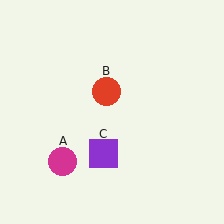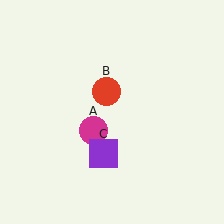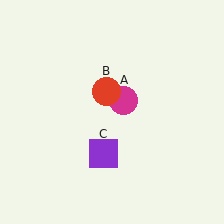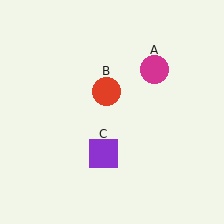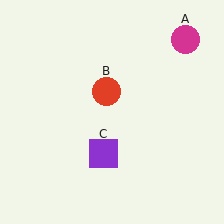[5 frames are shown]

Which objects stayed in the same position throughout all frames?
Red circle (object B) and purple square (object C) remained stationary.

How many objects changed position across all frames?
1 object changed position: magenta circle (object A).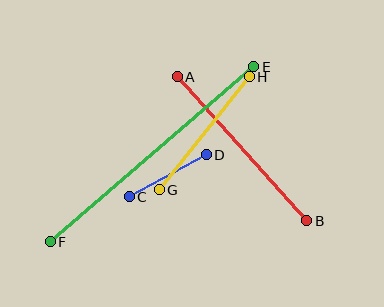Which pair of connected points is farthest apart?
Points E and F are farthest apart.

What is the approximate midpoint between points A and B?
The midpoint is at approximately (242, 149) pixels.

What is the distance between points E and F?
The distance is approximately 268 pixels.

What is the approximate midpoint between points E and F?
The midpoint is at approximately (152, 154) pixels.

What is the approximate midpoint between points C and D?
The midpoint is at approximately (168, 176) pixels.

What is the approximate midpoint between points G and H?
The midpoint is at approximately (204, 133) pixels.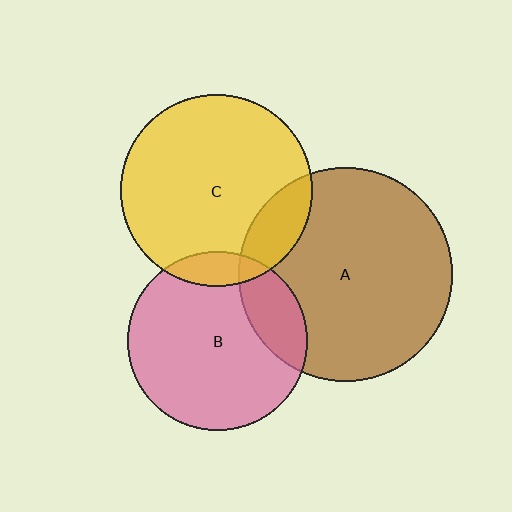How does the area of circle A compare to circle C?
Approximately 1.2 times.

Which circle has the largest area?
Circle A (brown).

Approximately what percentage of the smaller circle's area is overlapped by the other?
Approximately 20%.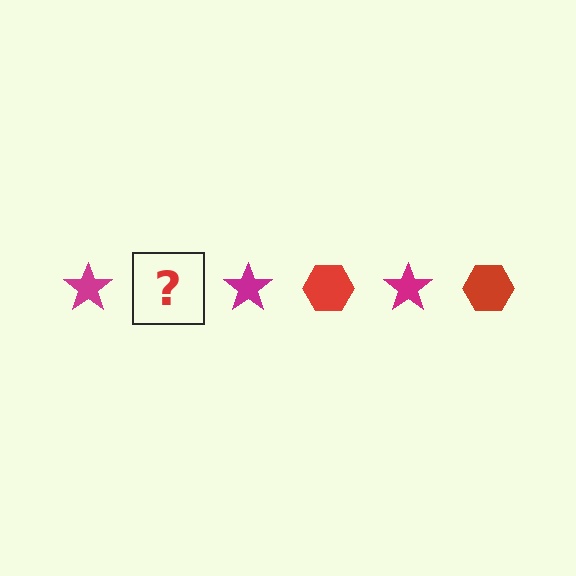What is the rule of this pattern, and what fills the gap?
The rule is that the pattern alternates between magenta star and red hexagon. The gap should be filled with a red hexagon.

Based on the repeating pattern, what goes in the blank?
The blank should be a red hexagon.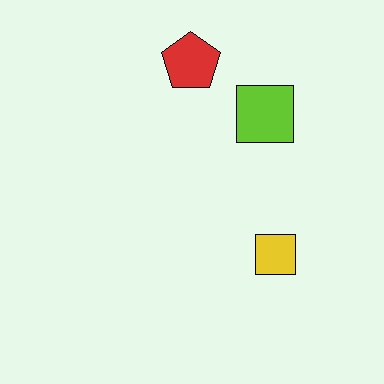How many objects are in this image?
There are 3 objects.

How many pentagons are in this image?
There is 1 pentagon.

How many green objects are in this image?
There are no green objects.